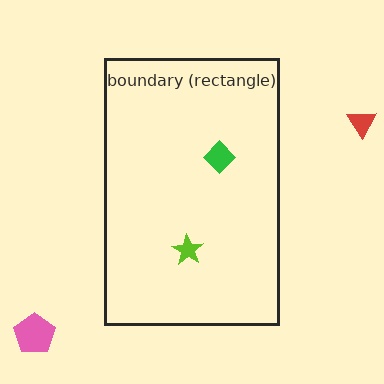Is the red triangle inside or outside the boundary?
Outside.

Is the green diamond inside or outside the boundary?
Inside.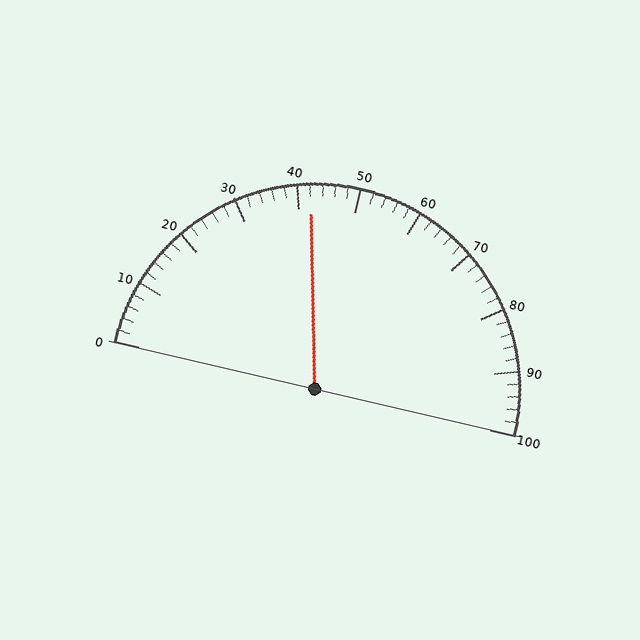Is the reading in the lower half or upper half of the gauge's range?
The reading is in the lower half of the range (0 to 100).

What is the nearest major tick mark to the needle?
The nearest major tick mark is 40.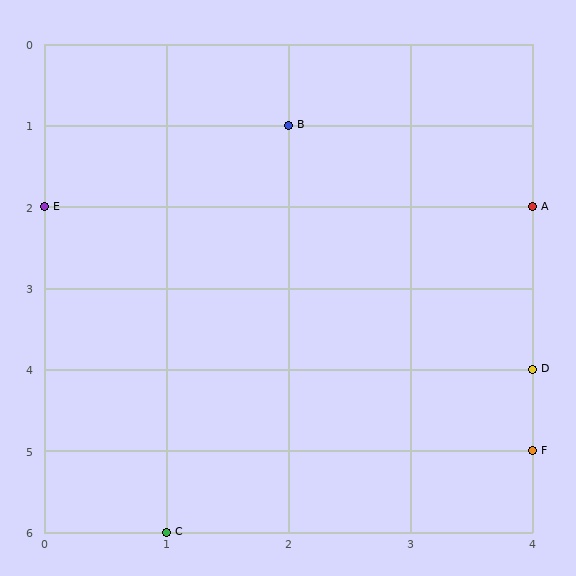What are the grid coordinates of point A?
Point A is at grid coordinates (4, 2).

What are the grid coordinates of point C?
Point C is at grid coordinates (1, 6).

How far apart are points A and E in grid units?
Points A and E are 4 columns apart.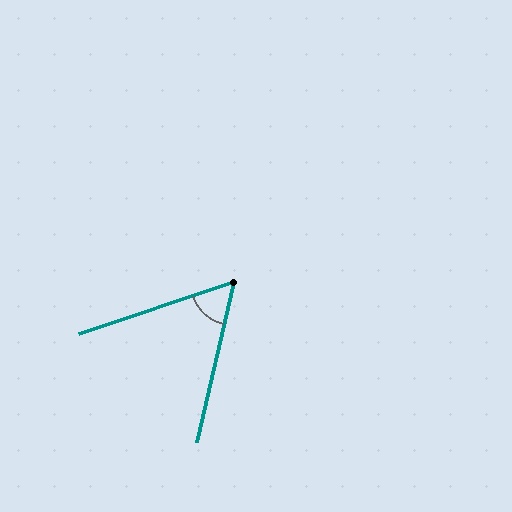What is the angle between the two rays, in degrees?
Approximately 59 degrees.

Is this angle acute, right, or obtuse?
It is acute.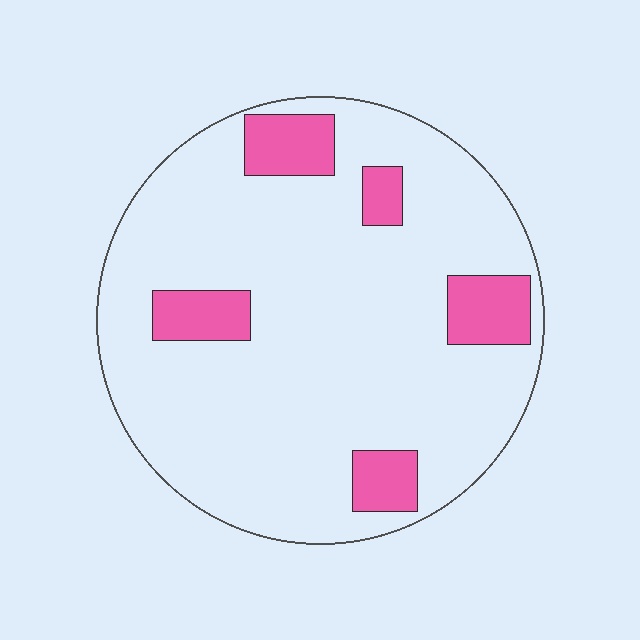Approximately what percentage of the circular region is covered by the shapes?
Approximately 15%.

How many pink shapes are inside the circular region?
5.